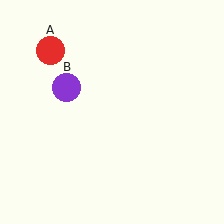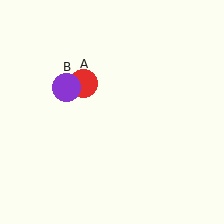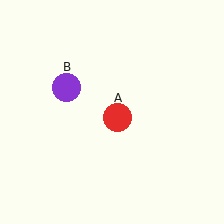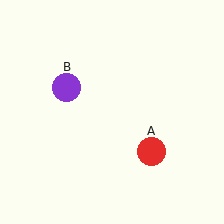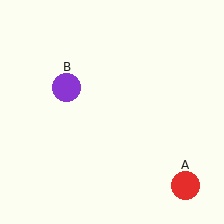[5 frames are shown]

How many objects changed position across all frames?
1 object changed position: red circle (object A).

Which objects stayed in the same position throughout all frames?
Purple circle (object B) remained stationary.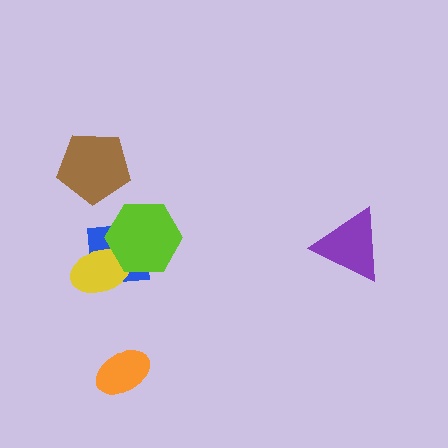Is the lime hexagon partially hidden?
No, no other shape covers it.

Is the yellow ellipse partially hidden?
Yes, it is partially covered by another shape.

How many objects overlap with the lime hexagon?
2 objects overlap with the lime hexagon.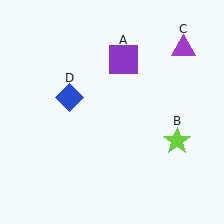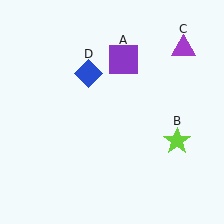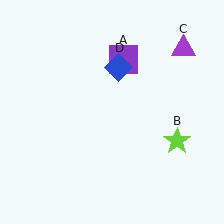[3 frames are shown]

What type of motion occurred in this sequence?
The blue diamond (object D) rotated clockwise around the center of the scene.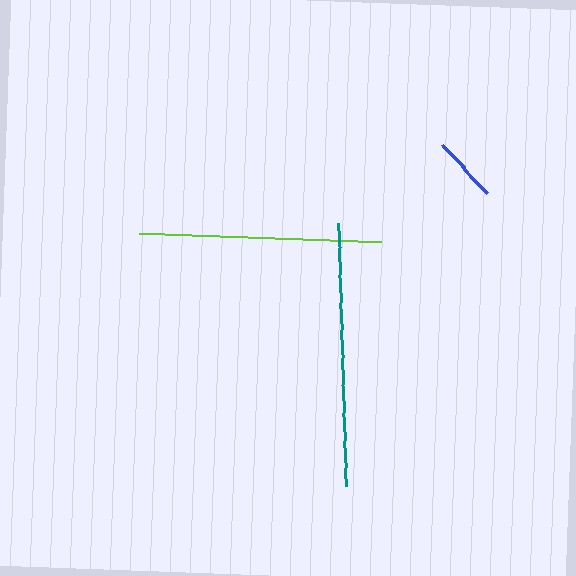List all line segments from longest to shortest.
From longest to shortest: teal, lime, blue.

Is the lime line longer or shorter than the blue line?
The lime line is longer than the blue line.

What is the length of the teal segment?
The teal segment is approximately 263 pixels long.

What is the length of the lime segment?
The lime segment is approximately 242 pixels long.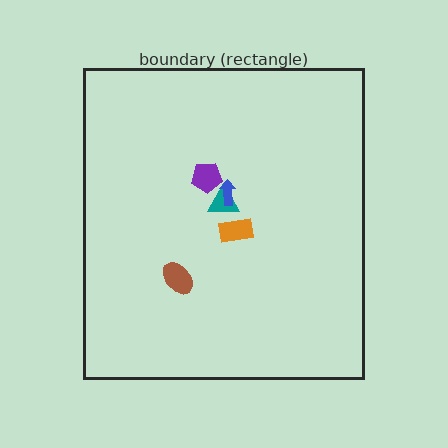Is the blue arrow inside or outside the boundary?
Inside.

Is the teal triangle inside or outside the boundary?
Inside.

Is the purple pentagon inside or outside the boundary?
Inside.